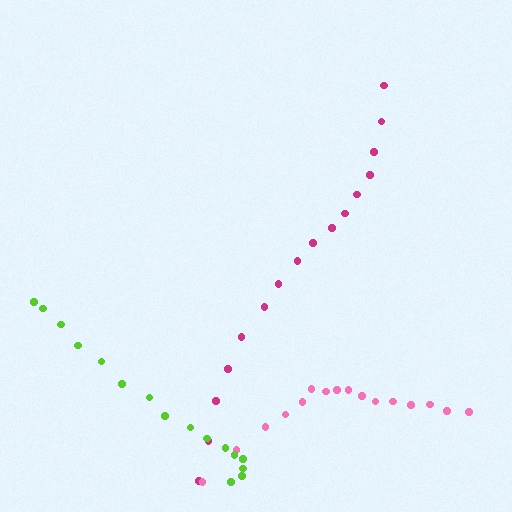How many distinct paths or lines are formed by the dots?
There are 3 distinct paths.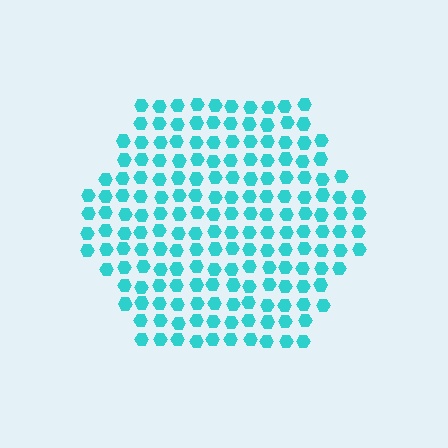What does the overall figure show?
The overall figure shows a hexagon.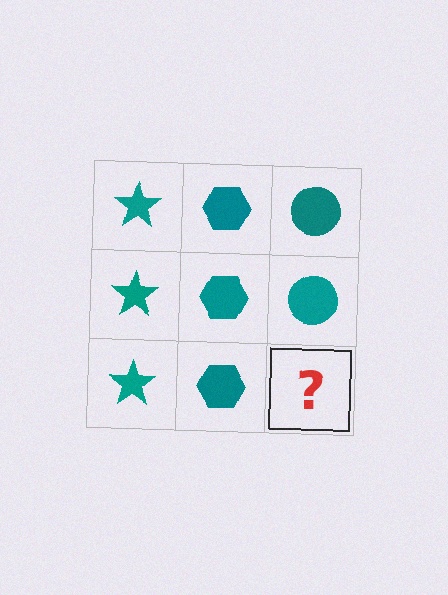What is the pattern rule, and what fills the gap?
The rule is that each column has a consistent shape. The gap should be filled with a teal circle.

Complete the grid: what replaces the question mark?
The question mark should be replaced with a teal circle.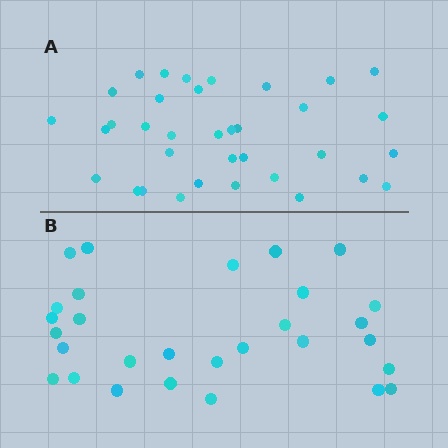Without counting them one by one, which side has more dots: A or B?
Region A (the top region) has more dots.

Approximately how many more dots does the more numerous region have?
Region A has about 6 more dots than region B.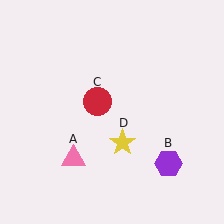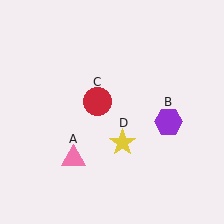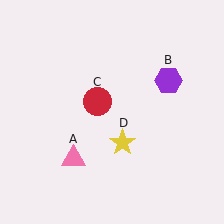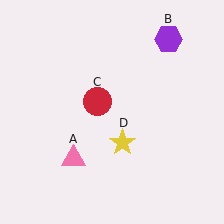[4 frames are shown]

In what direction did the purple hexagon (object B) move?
The purple hexagon (object B) moved up.